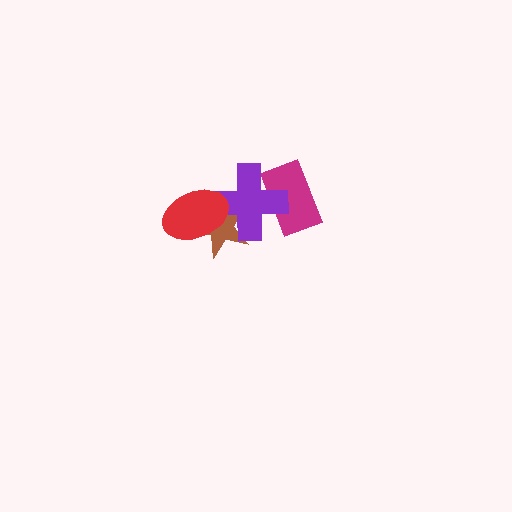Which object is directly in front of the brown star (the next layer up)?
The purple cross is directly in front of the brown star.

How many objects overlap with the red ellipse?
2 objects overlap with the red ellipse.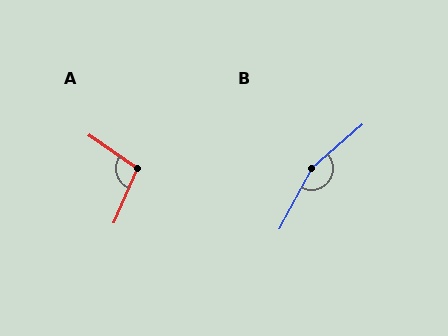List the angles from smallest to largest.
A (101°), B (159°).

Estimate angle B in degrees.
Approximately 159 degrees.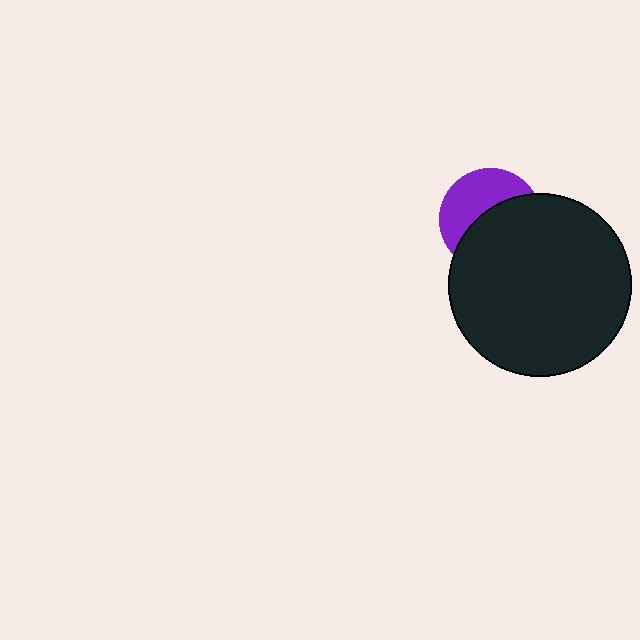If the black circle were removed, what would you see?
You would see the complete purple circle.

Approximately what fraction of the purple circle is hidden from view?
Roughly 56% of the purple circle is hidden behind the black circle.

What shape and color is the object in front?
The object in front is a black circle.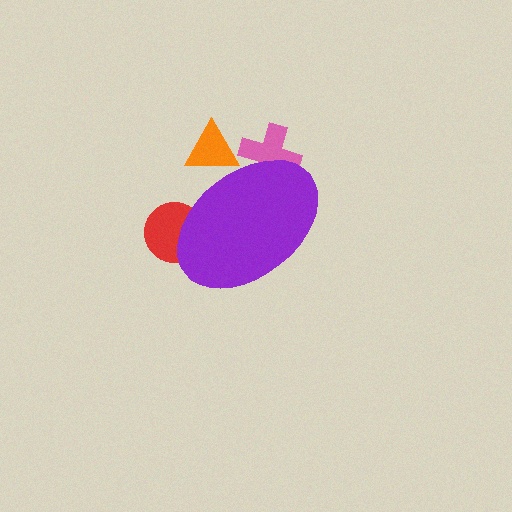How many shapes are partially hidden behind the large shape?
3 shapes are partially hidden.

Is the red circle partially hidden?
Yes, the red circle is partially hidden behind the purple ellipse.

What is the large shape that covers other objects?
A purple ellipse.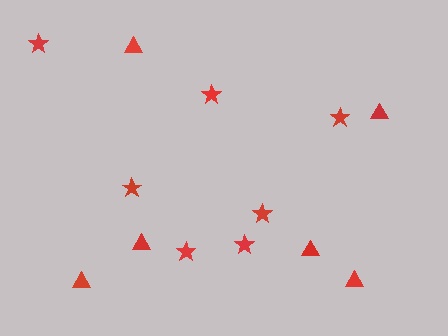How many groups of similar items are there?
There are 2 groups: one group of triangles (6) and one group of stars (7).